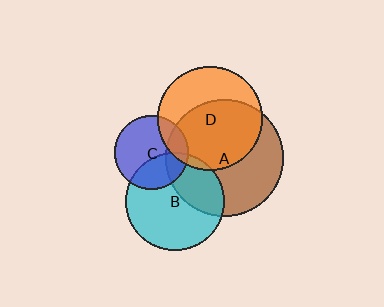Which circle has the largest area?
Circle A (brown).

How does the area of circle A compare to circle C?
Approximately 2.5 times.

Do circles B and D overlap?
Yes.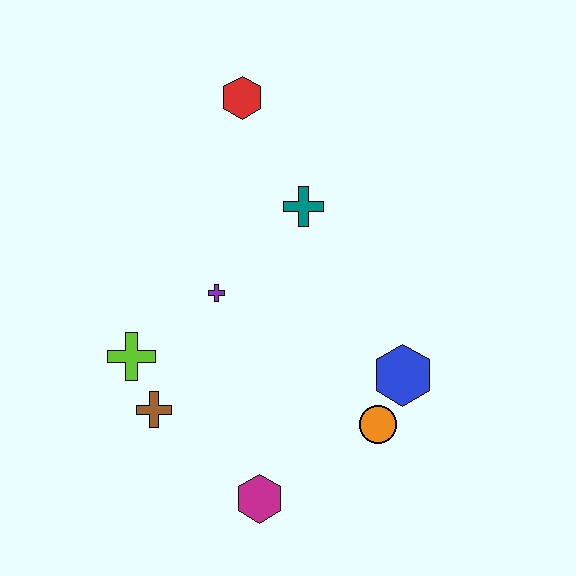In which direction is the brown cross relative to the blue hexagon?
The brown cross is to the left of the blue hexagon.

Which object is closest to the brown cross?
The lime cross is closest to the brown cross.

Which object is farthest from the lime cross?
The red hexagon is farthest from the lime cross.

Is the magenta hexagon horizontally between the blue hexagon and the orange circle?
No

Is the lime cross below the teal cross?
Yes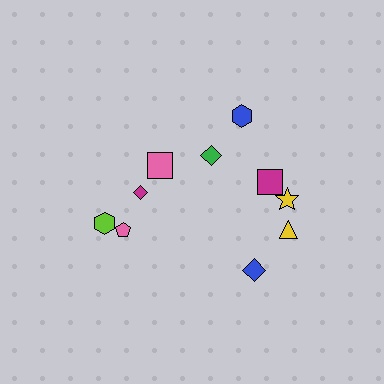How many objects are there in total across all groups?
There are 10 objects.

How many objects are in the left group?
There are 4 objects.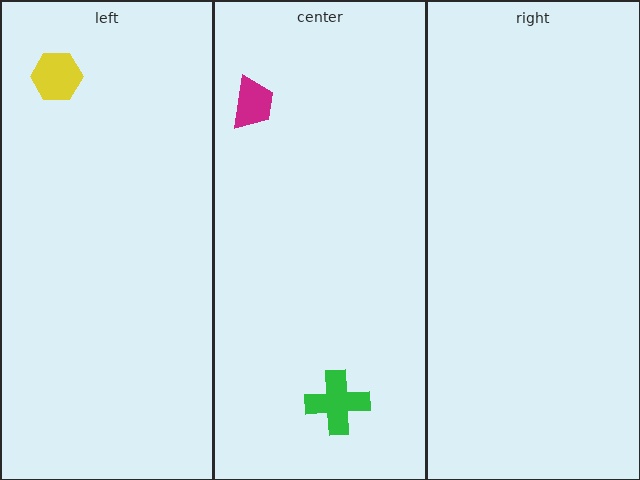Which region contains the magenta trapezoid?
The center region.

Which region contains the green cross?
The center region.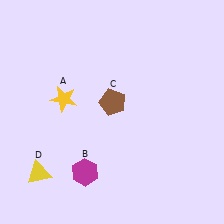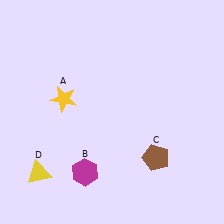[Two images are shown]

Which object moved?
The brown pentagon (C) moved down.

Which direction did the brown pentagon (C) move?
The brown pentagon (C) moved down.